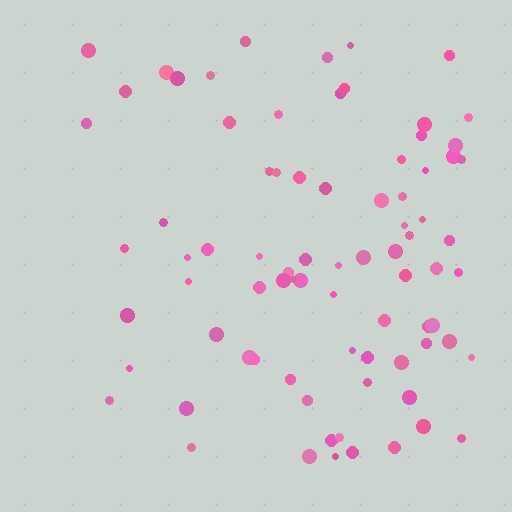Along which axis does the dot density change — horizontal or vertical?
Horizontal.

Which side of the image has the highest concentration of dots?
The right.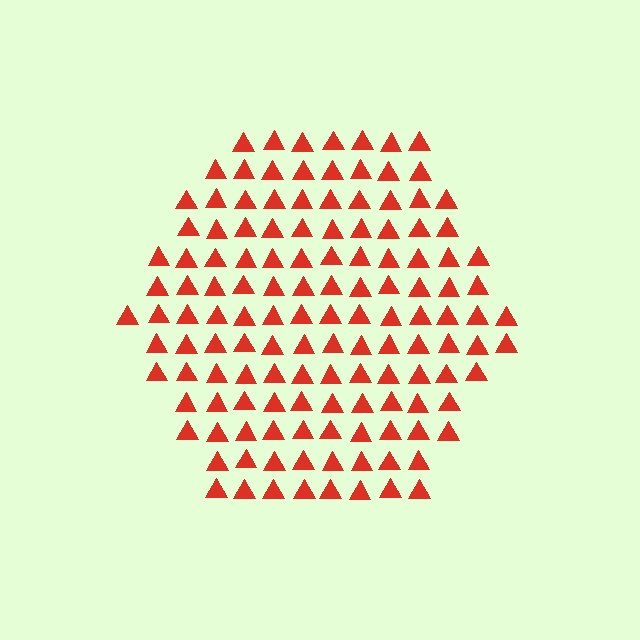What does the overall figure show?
The overall figure shows a hexagon.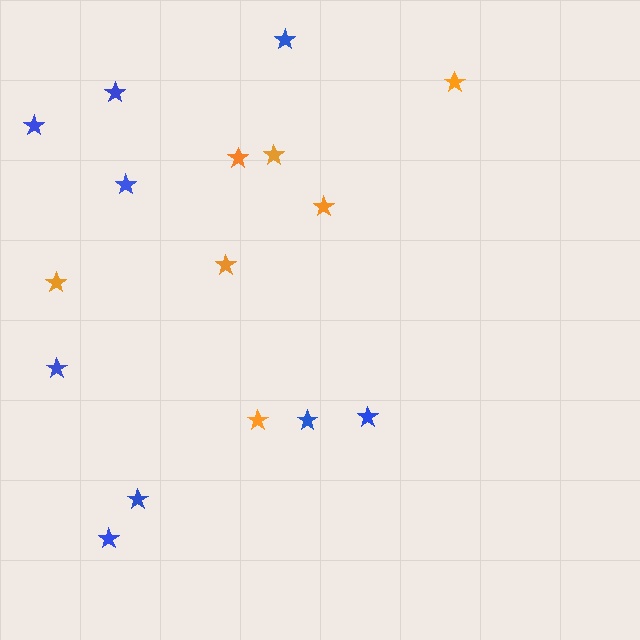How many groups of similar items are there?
There are 2 groups: one group of blue stars (9) and one group of orange stars (7).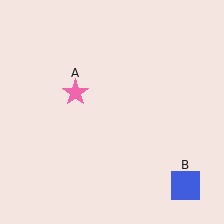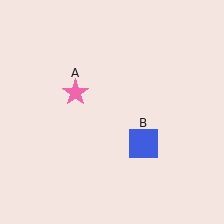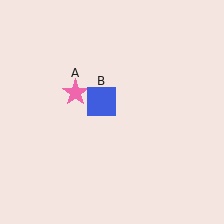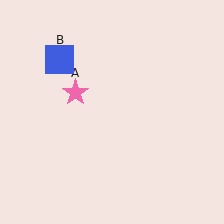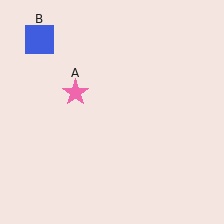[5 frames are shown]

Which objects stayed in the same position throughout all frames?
Pink star (object A) remained stationary.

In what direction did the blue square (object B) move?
The blue square (object B) moved up and to the left.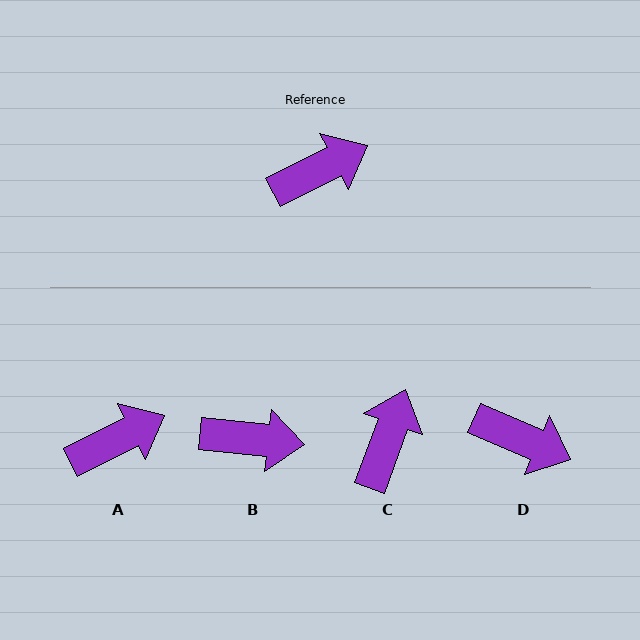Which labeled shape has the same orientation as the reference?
A.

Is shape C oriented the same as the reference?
No, it is off by about 43 degrees.